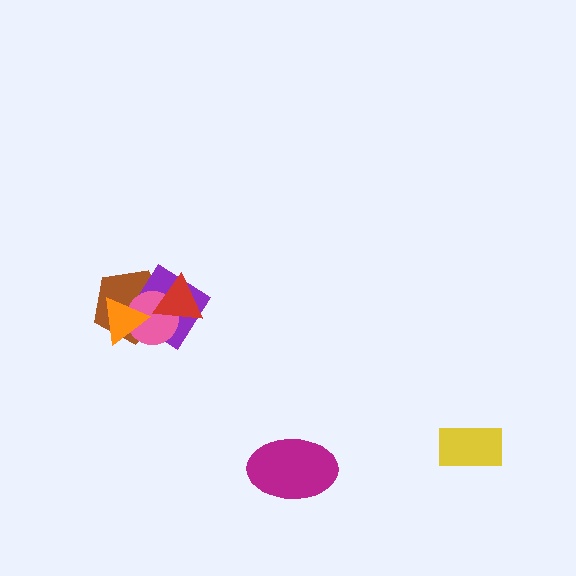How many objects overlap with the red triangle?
3 objects overlap with the red triangle.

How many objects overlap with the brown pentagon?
4 objects overlap with the brown pentagon.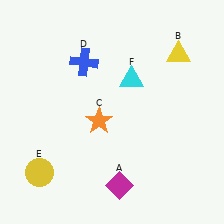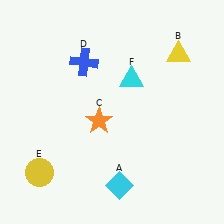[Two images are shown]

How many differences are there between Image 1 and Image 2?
There is 1 difference between the two images.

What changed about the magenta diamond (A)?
In Image 1, A is magenta. In Image 2, it changed to cyan.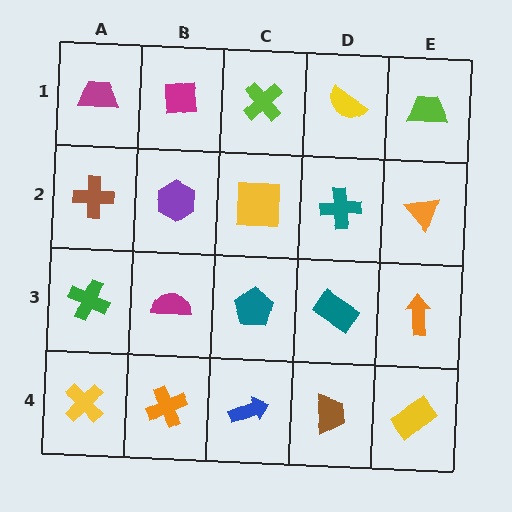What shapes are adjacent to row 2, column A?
A magenta trapezoid (row 1, column A), a green cross (row 3, column A), a purple hexagon (row 2, column B).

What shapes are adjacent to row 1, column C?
A yellow square (row 2, column C), a magenta square (row 1, column B), a yellow semicircle (row 1, column D).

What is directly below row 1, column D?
A teal cross.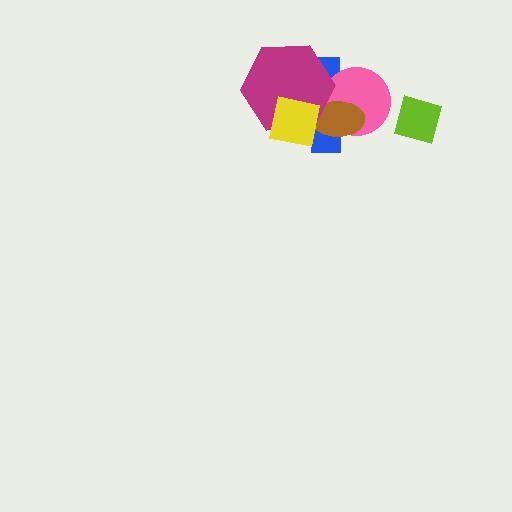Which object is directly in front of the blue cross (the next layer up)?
The pink circle is directly in front of the blue cross.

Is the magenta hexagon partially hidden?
Yes, it is partially covered by another shape.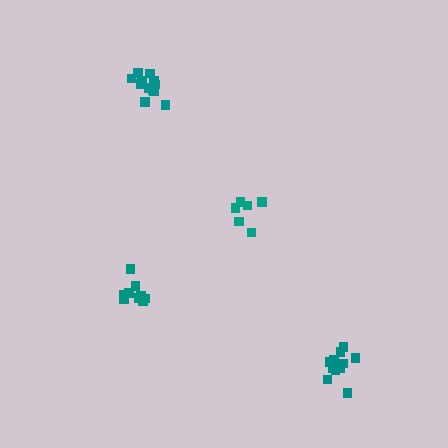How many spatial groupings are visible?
There are 4 spatial groupings.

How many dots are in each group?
Group 1: 6 dots, Group 2: 12 dots, Group 3: 9 dots, Group 4: 12 dots (39 total).